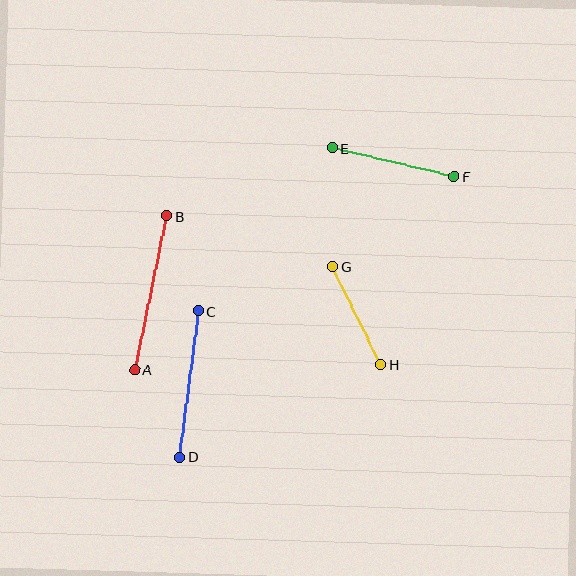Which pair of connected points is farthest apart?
Points A and B are farthest apart.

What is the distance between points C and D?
The distance is approximately 147 pixels.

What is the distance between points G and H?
The distance is approximately 109 pixels.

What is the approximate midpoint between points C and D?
The midpoint is at approximately (189, 384) pixels.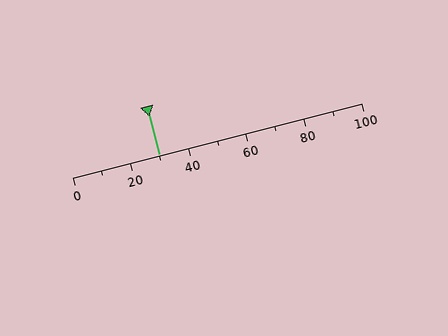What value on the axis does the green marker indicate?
The marker indicates approximately 30.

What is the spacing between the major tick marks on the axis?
The major ticks are spaced 20 apart.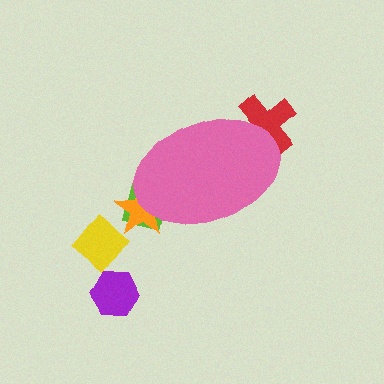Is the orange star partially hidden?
Yes, the orange star is partially hidden behind the pink ellipse.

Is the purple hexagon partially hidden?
No, the purple hexagon is fully visible.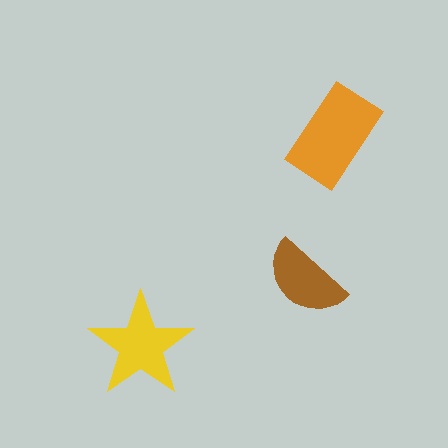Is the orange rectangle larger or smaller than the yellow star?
Larger.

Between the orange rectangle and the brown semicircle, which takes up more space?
The orange rectangle.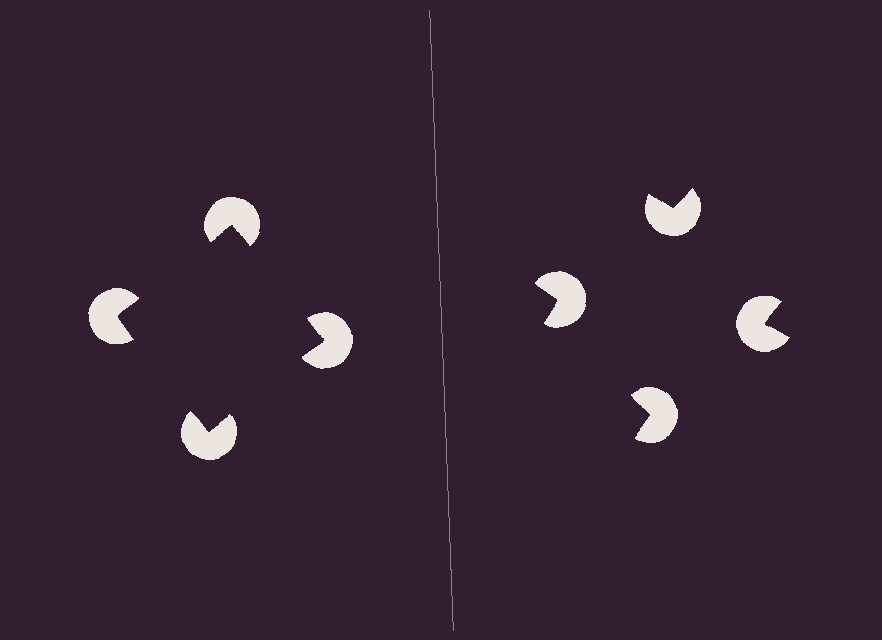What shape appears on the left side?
An illusory square.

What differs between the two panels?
The pac-man discs are positioned identically on both sides; only the wedge orientations differ. On the left they align to a square; on the right they are misaligned.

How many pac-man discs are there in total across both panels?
8 — 4 on each side.